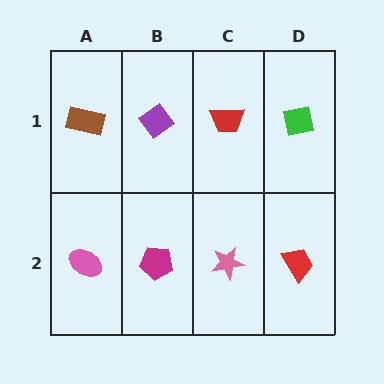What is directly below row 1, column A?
A pink ellipse.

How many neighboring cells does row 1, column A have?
2.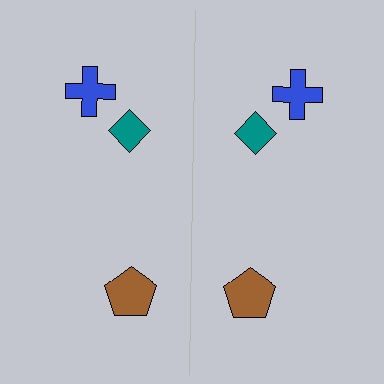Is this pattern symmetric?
Yes, this pattern has bilateral (reflection) symmetry.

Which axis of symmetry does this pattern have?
The pattern has a vertical axis of symmetry running through the center of the image.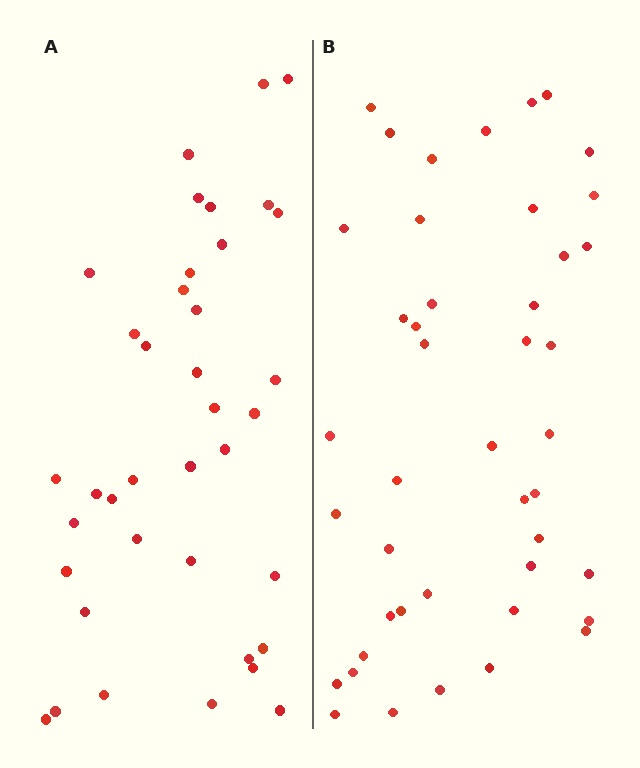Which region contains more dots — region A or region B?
Region B (the right region) has more dots.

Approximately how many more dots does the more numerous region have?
Region B has about 6 more dots than region A.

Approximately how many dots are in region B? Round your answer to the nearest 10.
About 40 dots. (The exact count is 44, which rounds to 40.)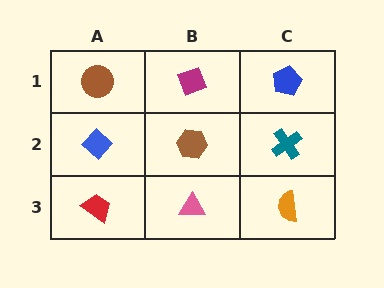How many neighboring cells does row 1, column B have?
3.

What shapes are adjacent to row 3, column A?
A blue diamond (row 2, column A), a pink triangle (row 3, column B).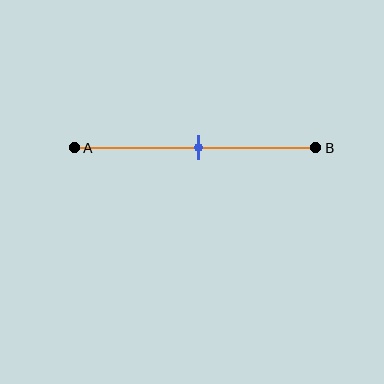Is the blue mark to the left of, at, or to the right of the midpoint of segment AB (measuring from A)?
The blue mark is approximately at the midpoint of segment AB.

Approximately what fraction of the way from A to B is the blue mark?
The blue mark is approximately 50% of the way from A to B.